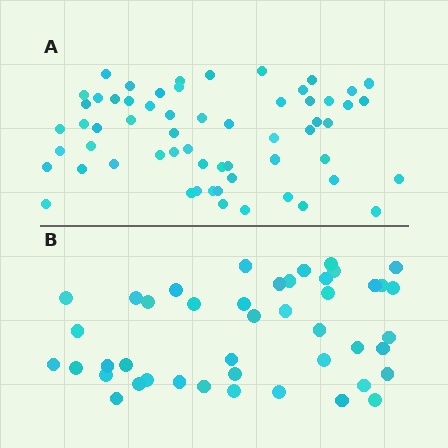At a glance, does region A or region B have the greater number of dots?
Region A (the top region) has more dots.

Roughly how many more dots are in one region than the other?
Region A has approximately 15 more dots than region B.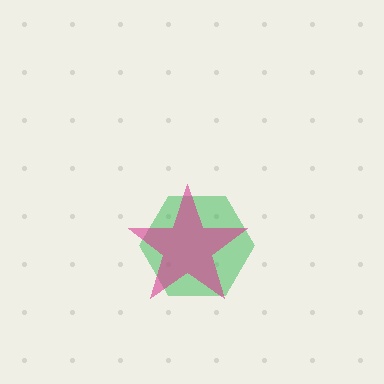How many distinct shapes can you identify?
There are 2 distinct shapes: a green hexagon, a magenta star.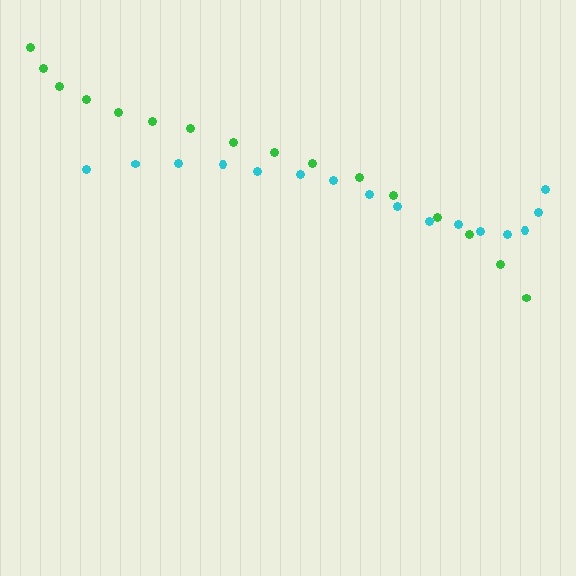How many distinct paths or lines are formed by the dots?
There are 2 distinct paths.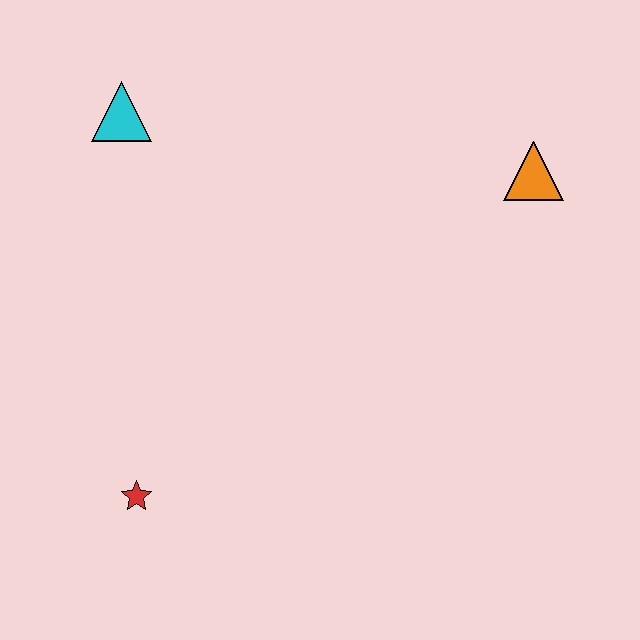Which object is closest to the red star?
The cyan triangle is closest to the red star.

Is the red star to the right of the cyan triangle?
Yes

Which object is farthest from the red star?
The orange triangle is farthest from the red star.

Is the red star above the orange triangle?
No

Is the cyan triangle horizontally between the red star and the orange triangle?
No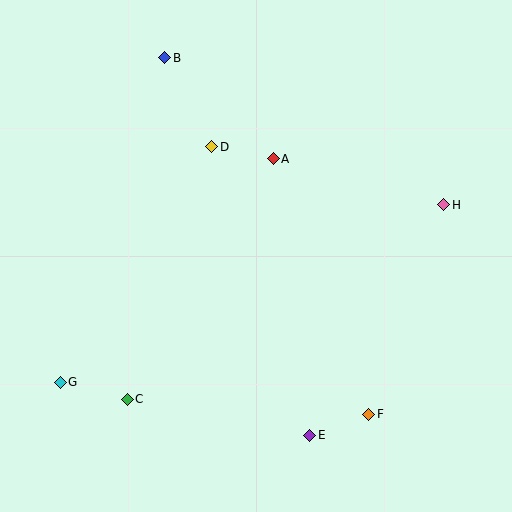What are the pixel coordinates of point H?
Point H is at (444, 205).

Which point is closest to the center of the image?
Point A at (273, 159) is closest to the center.